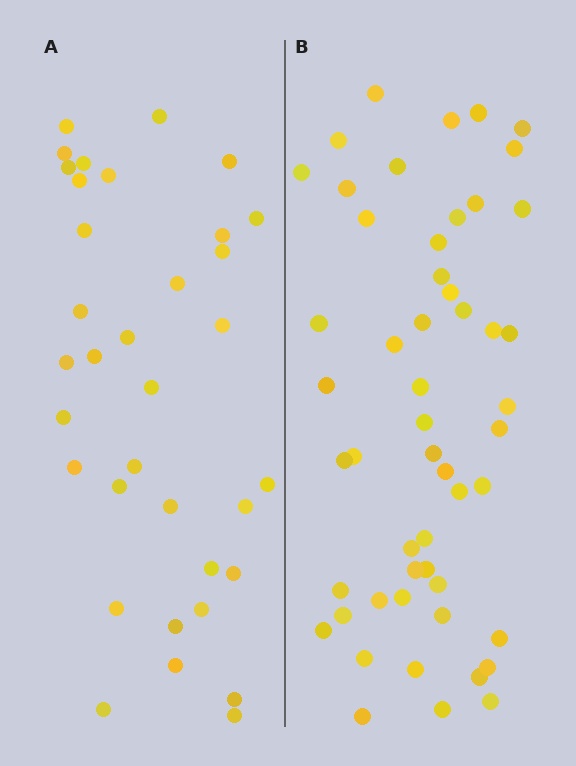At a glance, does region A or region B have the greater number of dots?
Region B (the right region) has more dots.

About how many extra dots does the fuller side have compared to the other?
Region B has approximately 15 more dots than region A.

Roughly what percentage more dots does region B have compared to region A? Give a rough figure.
About 50% more.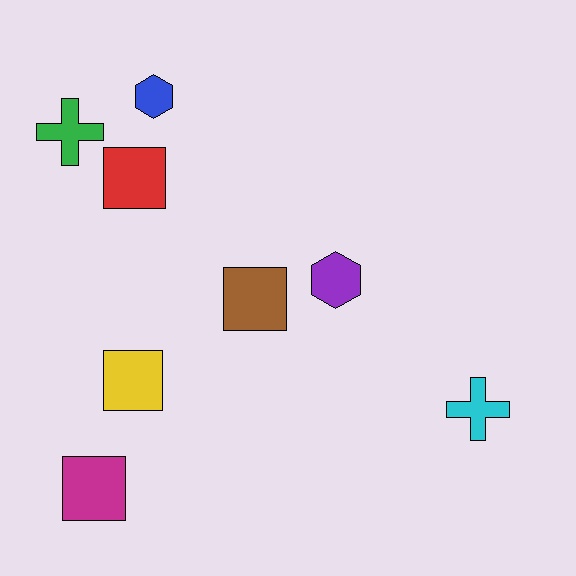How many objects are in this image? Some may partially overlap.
There are 8 objects.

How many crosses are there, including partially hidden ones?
There are 2 crosses.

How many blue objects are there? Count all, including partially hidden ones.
There is 1 blue object.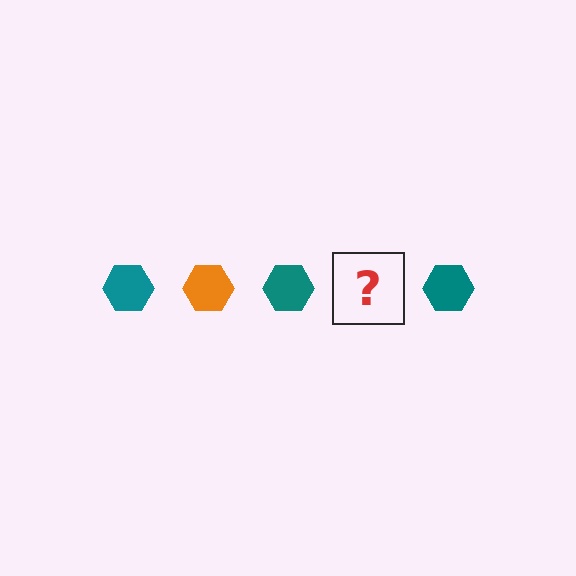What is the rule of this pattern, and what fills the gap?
The rule is that the pattern cycles through teal, orange hexagons. The gap should be filled with an orange hexagon.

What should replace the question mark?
The question mark should be replaced with an orange hexagon.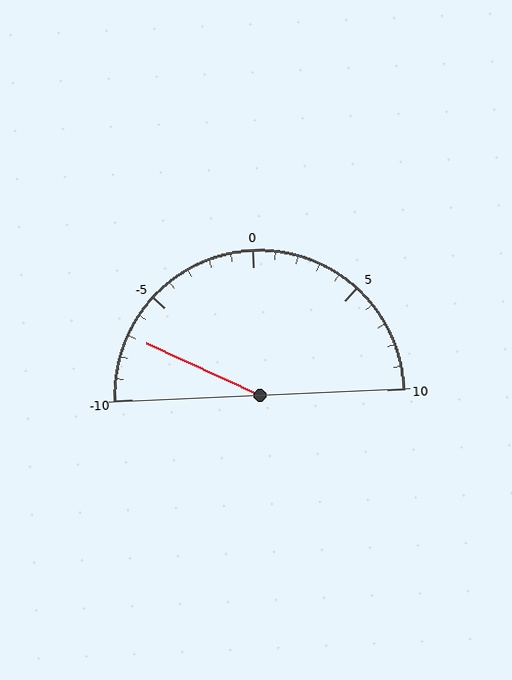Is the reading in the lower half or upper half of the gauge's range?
The reading is in the lower half of the range (-10 to 10).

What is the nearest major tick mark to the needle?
The nearest major tick mark is -5.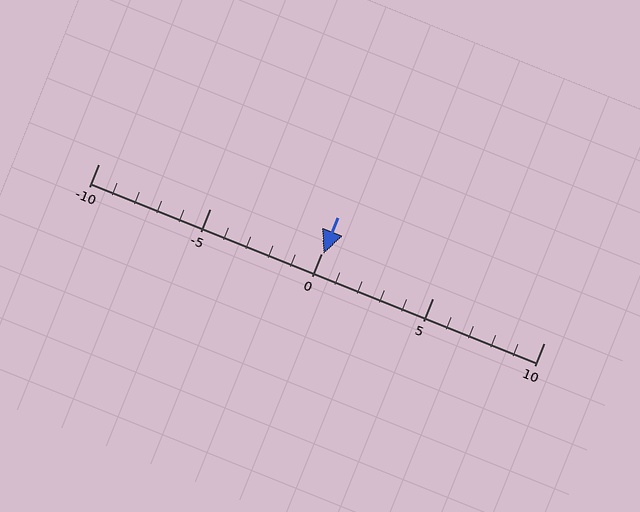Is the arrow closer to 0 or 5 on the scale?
The arrow is closer to 0.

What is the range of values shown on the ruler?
The ruler shows values from -10 to 10.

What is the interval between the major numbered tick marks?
The major tick marks are spaced 5 units apart.